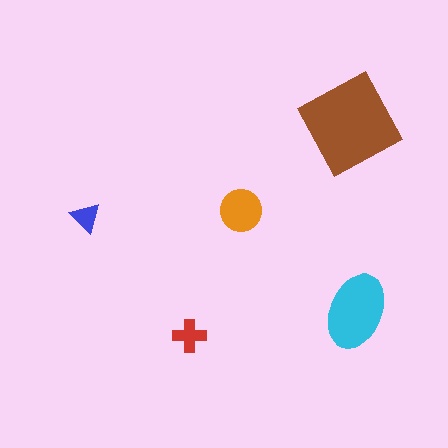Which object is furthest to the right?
The cyan ellipse is rightmost.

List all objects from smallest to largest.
The blue triangle, the red cross, the orange circle, the cyan ellipse, the brown diamond.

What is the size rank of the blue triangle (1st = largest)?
5th.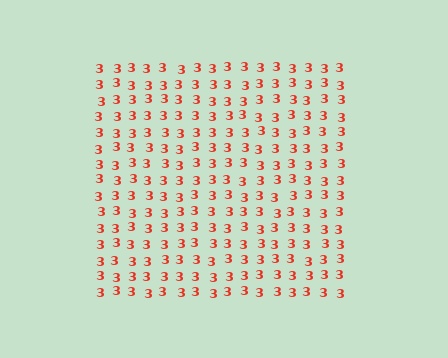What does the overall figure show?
The overall figure shows a square.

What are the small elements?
The small elements are digit 3's.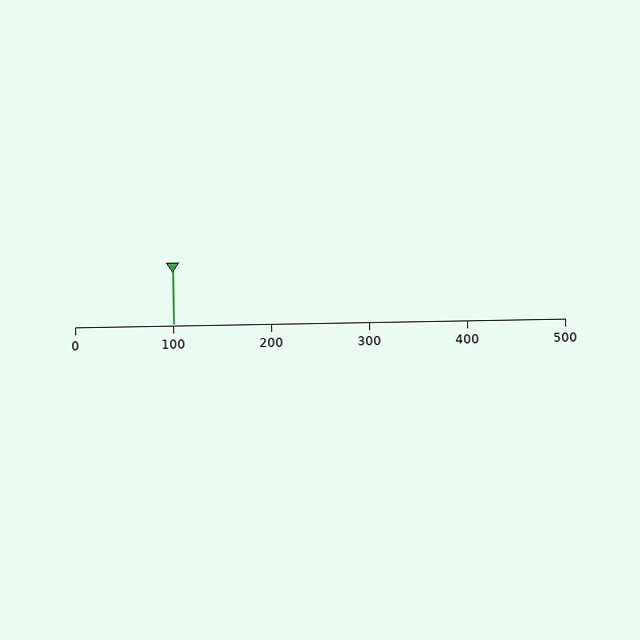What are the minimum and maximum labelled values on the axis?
The axis runs from 0 to 500.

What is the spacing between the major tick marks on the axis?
The major ticks are spaced 100 apart.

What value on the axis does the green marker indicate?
The marker indicates approximately 100.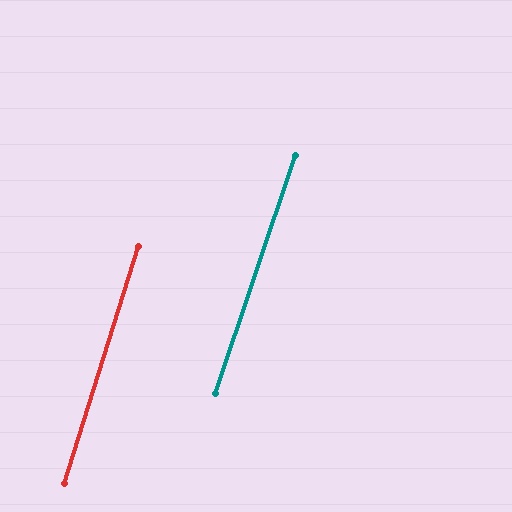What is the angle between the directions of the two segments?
Approximately 1 degree.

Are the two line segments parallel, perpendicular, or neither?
Parallel — their directions differ by only 1.3°.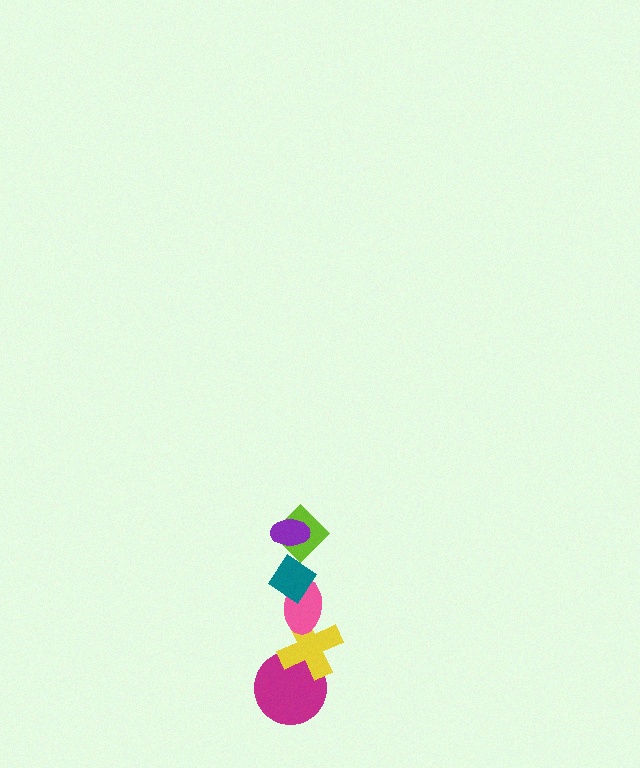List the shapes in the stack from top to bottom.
From top to bottom: the purple ellipse, the lime diamond, the teal diamond, the pink ellipse, the yellow cross, the magenta circle.